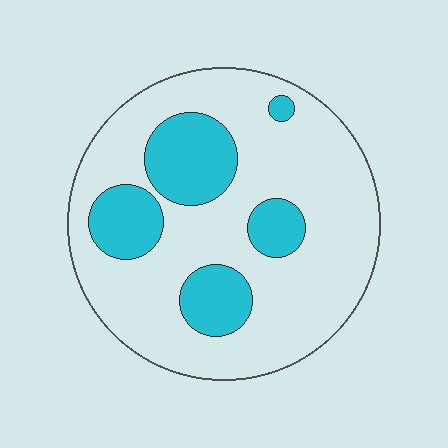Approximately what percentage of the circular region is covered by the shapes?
Approximately 25%.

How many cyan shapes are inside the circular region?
5.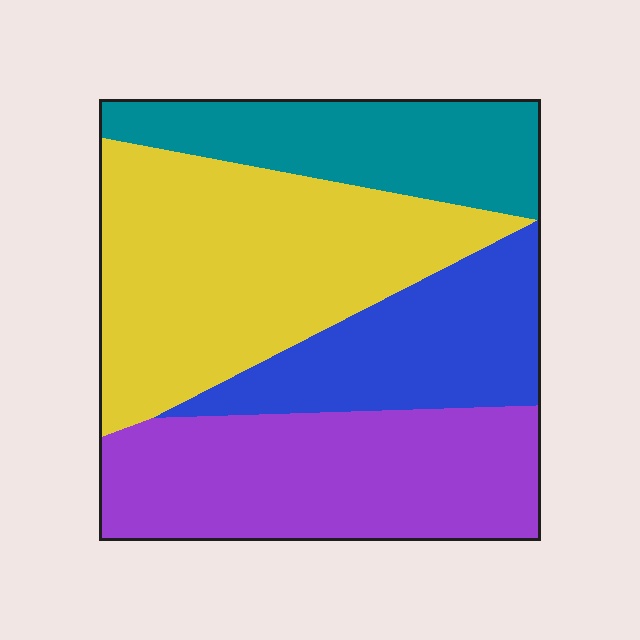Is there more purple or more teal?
Purple.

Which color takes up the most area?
Yellow, at roughly 35%.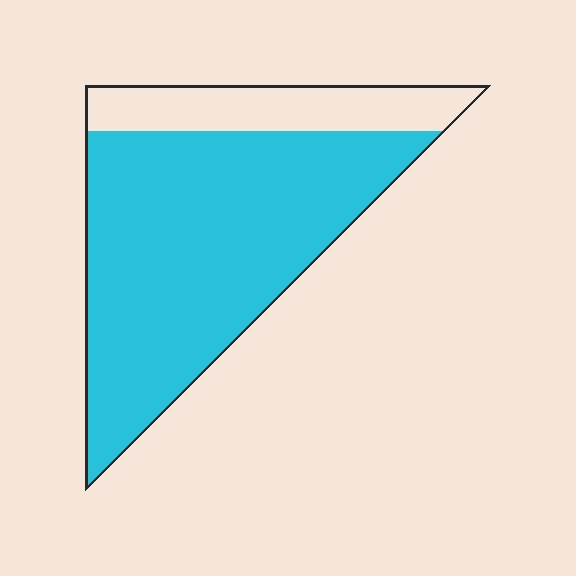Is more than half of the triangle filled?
Yes.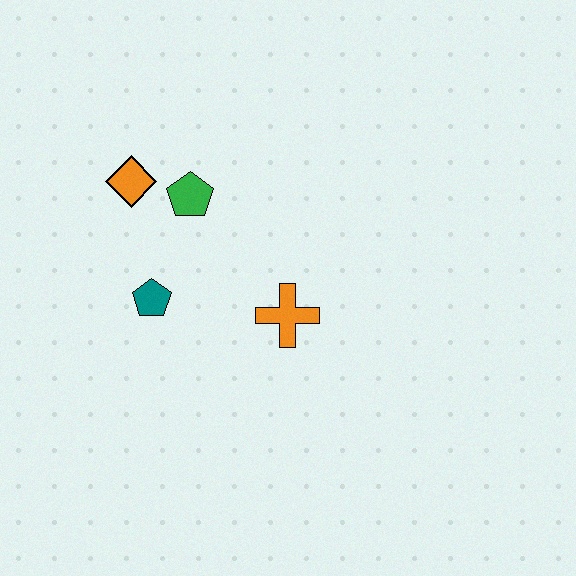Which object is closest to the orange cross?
The teal pentagon is closest to the orange cross.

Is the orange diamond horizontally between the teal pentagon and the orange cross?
No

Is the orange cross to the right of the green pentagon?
Yes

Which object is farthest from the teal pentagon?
The orange cross is farthest from the teal pentagon.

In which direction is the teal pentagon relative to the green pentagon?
The teal pentagon is below the green pentagon.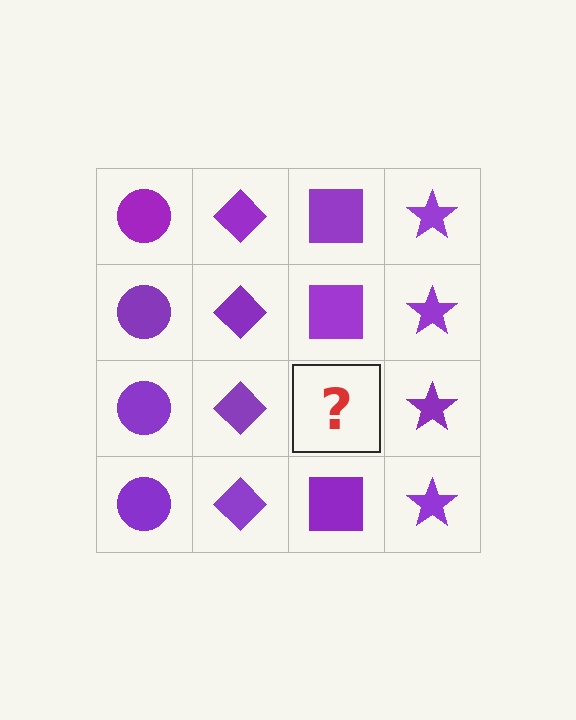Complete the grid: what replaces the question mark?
The question mark should be replaced with a purple square.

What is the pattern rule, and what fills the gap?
The rule is that each column has a consistent shape. The gap should be filled with a purple square.